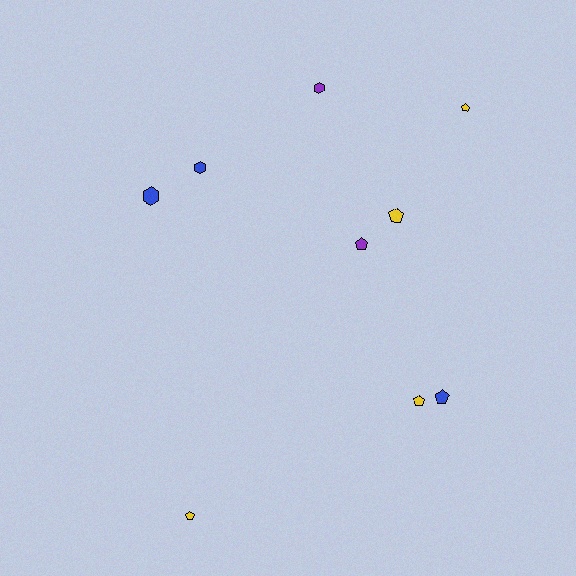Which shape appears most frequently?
Pentagon, with 6 objects.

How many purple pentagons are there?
There is 1 purple pentagon.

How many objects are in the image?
There are 9 objects.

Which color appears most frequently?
Yellow, with 4 objects.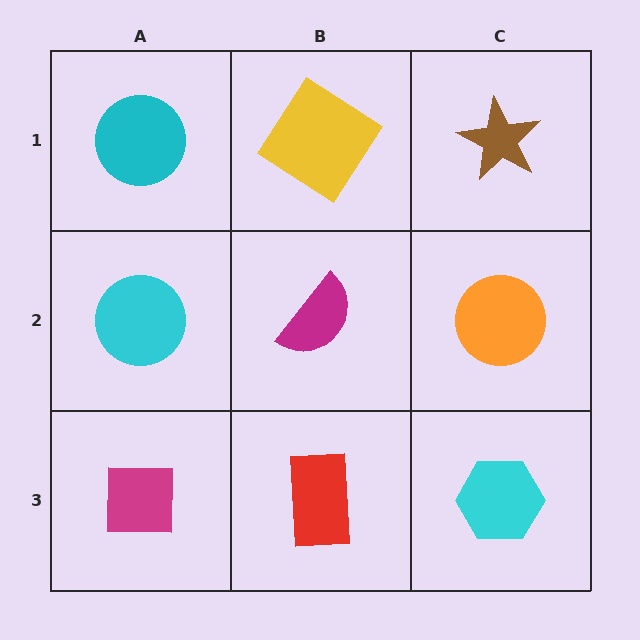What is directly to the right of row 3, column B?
A cyan hexagon.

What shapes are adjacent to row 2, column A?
A cyan circle (row 1, column A), a magenta square (row 3, column A), a magenta semicircle (row 2, column B).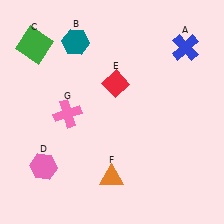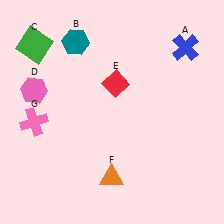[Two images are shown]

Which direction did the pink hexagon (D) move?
The pink hexagon (D) moved up.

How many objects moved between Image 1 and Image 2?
2 objects moved between the two images.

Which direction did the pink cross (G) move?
The pink cross (G) moved left.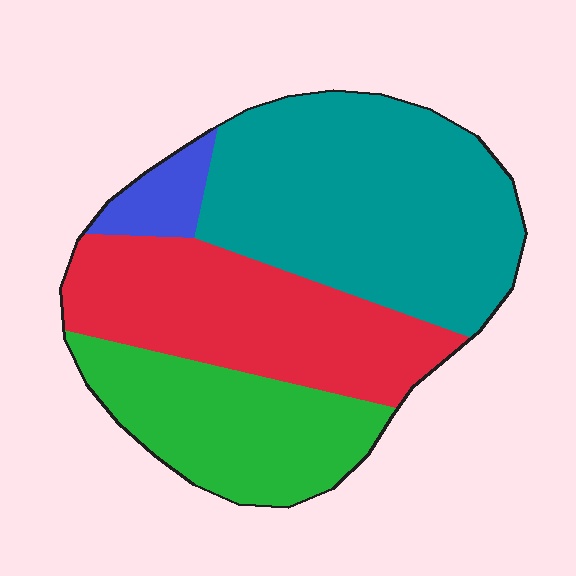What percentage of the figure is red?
Red covers 29% of the figure.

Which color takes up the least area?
Blue, at roughly 5%.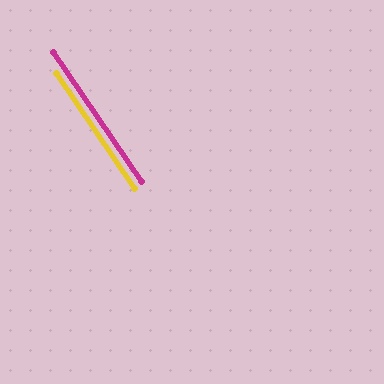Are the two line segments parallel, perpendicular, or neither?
Parallel — their directions differ by only 0.5°.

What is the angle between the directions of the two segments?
Approximately 0 degrees.